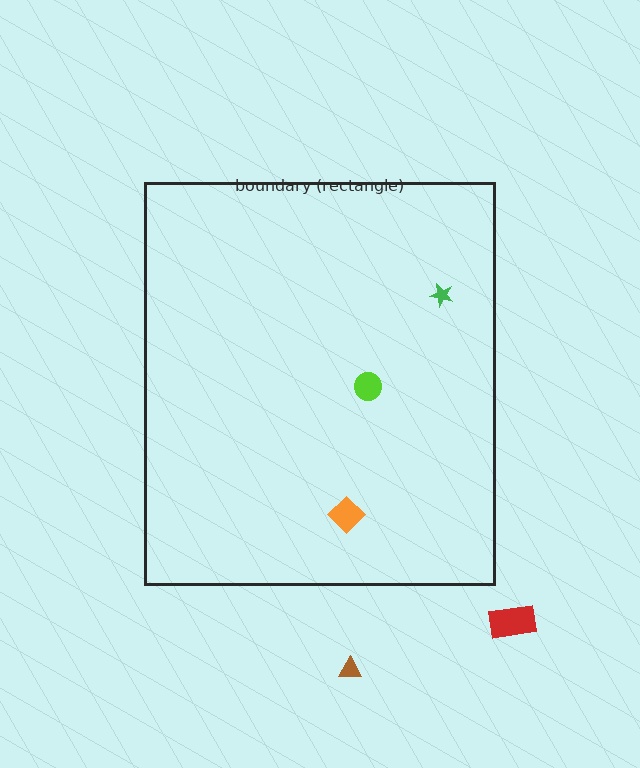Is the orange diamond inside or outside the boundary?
Inside.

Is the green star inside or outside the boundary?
Inside.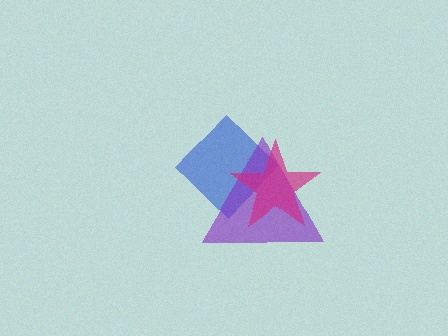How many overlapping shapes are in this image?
There are 3 overlapping shapes in the image.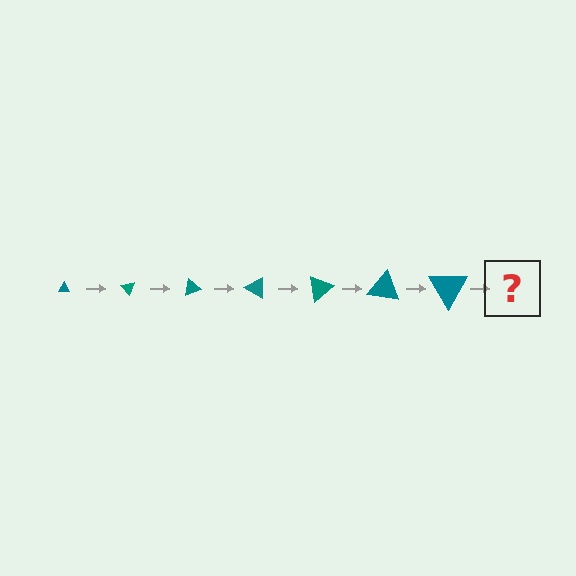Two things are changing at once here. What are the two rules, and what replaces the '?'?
The two rules are that the triangle grows larger each step and it rotates 50 degrees each step. The '?' should be a triangle, larger than the previous one and rotated 350 degrees from the start.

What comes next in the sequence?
The next element should be a triangle, larger than the previous one and rotated 350 degrees from the start.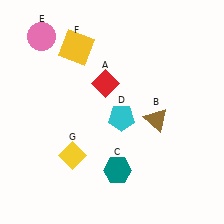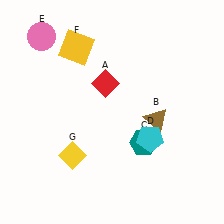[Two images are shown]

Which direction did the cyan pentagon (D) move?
The cyan pentagon (D) moved right.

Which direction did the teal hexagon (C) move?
The teal hexagon (C) moved up.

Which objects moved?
The objects that moved are: the teal hexagon (C), the cyan pentagon (D).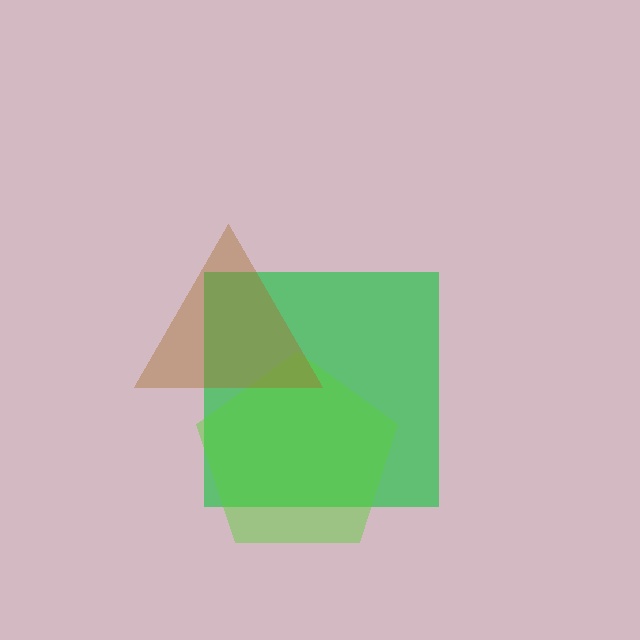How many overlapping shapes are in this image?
There are 3 overlapping shapes in the image.